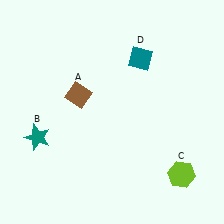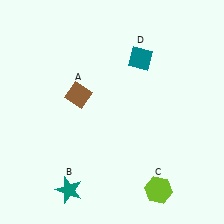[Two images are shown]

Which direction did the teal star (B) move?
The teal star (B) moved down.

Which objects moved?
The objects that moved are: the teal star (B), the lime hexagon (C).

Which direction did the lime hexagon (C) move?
The lime hexagon (C) moved left.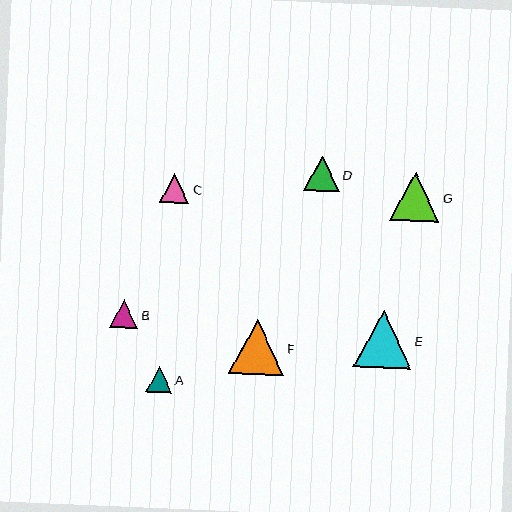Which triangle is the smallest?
Triangle A is the smallest with a size of approximately 26 pixels.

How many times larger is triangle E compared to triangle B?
Triangle E is approximately 2.0 times the size of triangle B.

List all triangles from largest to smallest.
From largest to smallest: E, F, G, D, C, B, A.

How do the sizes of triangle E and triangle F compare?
Triangle E and triangle F are approximately the same size.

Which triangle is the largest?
Triangle E is the largest with a size of approximately 57 pixels.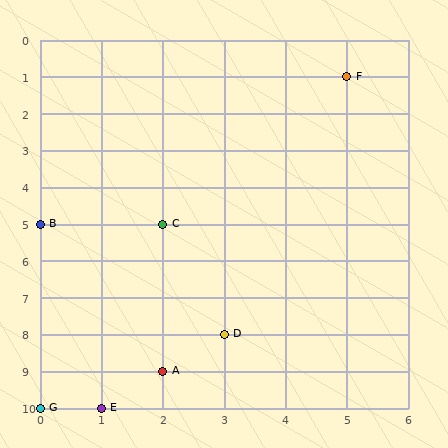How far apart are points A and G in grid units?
Points A and G are 2 columns and 1 row apart (about 2.2 grid units diagonally).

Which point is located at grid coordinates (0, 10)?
Point G is at (0, 10).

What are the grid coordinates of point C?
Point C is at grid coordinates (2, 5).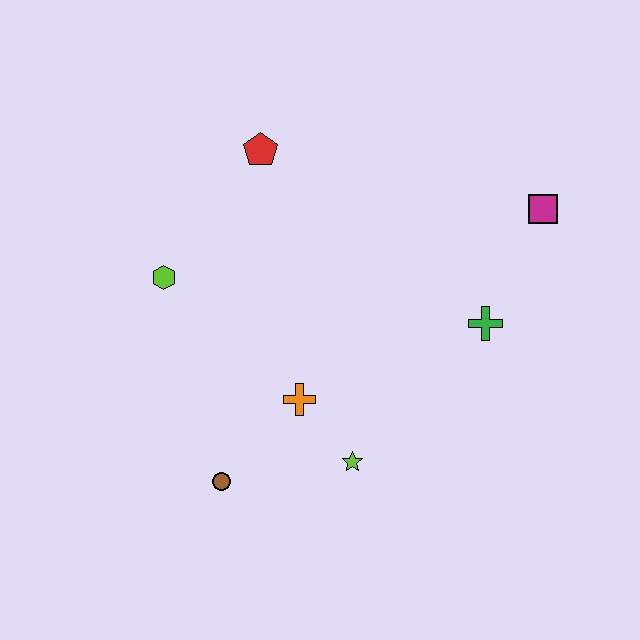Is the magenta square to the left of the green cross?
No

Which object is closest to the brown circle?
The orange cross is closest to the brown circle.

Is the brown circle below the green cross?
Yes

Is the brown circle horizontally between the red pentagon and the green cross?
No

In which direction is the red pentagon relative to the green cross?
The red pentagon is to the left of the green cross.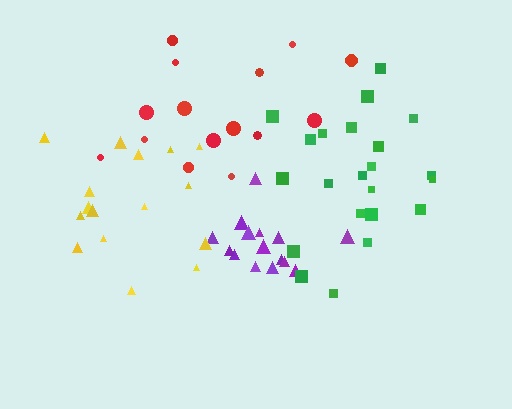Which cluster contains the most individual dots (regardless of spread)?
Green (22).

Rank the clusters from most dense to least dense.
purple, yellow, green, red.